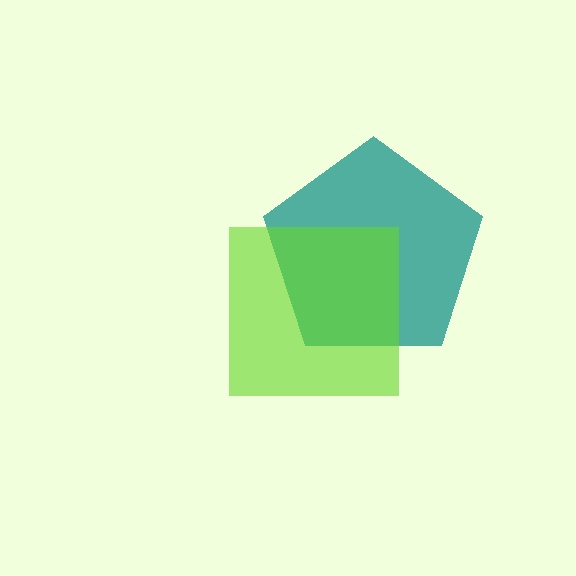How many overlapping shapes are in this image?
There are 2 overlapping shapes in the image.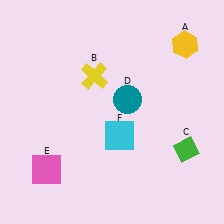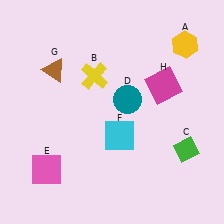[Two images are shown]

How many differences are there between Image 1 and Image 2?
There are 2 differences between the two images.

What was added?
A brown triangle (G), a magenta square (H) were added in Image 2.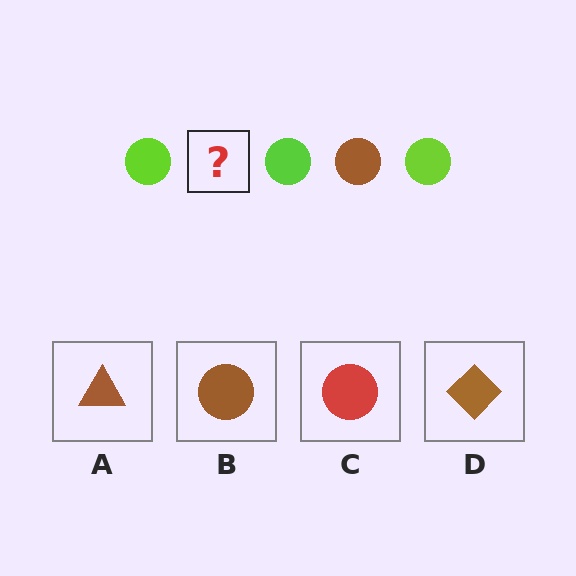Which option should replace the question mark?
Option B.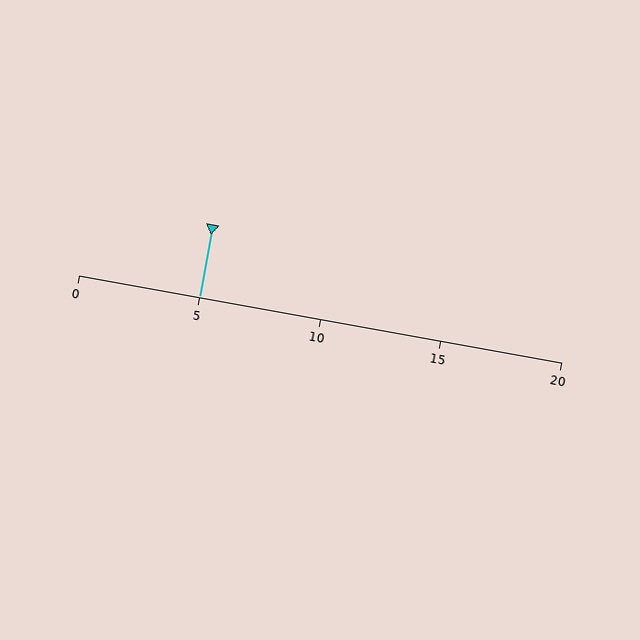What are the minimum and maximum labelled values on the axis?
The axis runs from 0 to 20.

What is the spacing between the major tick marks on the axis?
The major ticks are spaced 5 apart.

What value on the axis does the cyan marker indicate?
The marker indicates approximately 5.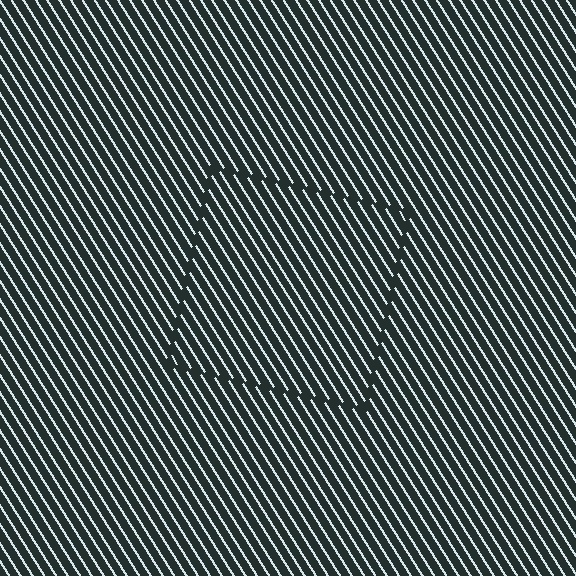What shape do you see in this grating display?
An illusory square. The interior of the shape contains the same grating, shifted by half a period — the contour is defined by the phase discontinuity where line-ends from the inner and outer gratings abut.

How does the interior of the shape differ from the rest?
The interior of the shape contains the same grating, shifted by half a period — the contour is defined by the phase discontinuity where line-ends from the inner and outer gratings abut.